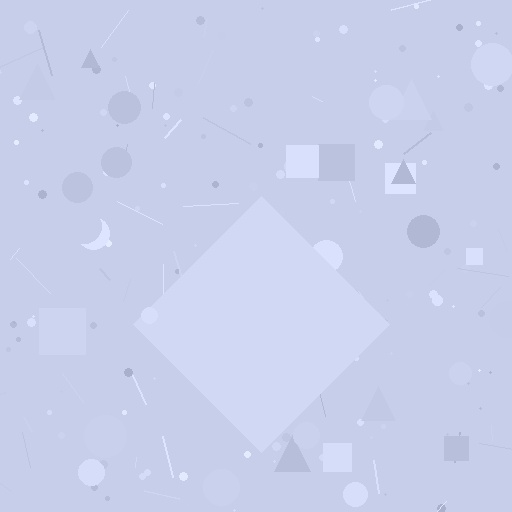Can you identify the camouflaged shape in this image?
The camouflaged shape is a diamond.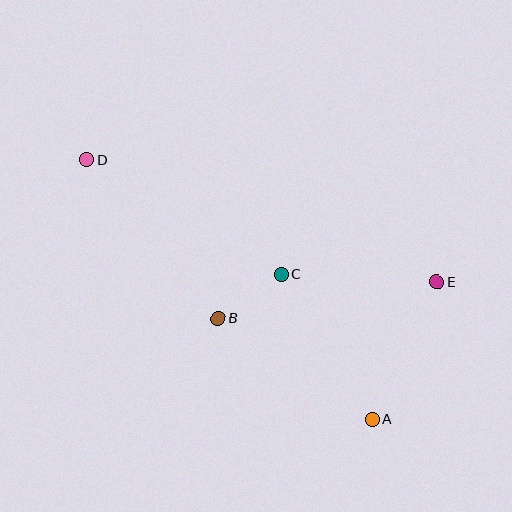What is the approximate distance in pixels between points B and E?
The distance between B and E is approximately 221 pixels.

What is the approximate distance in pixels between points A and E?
The distance between A and E is approximately 152 pixels.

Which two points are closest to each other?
Points B and C are closest to each other.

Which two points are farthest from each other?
Points A and D are farthest from each other.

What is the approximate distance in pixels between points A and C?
The distance between A and C is approximately 171 pixels.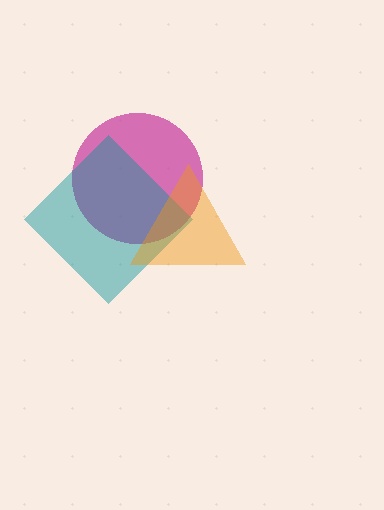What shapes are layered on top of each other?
The layered shapes are: a magenta circle, a teal diamond, an orange triangle.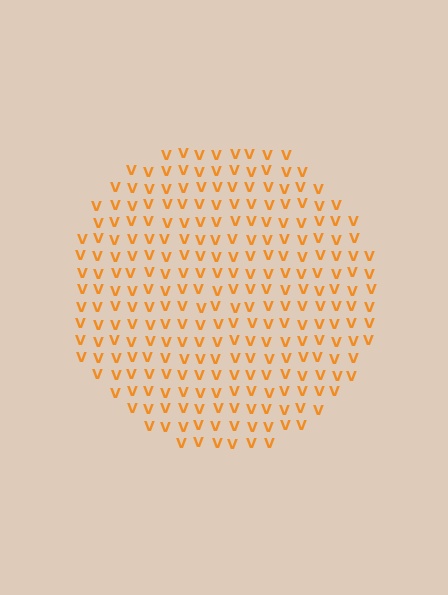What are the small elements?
The small elements are letter V's.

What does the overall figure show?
The overall figure shows a circle.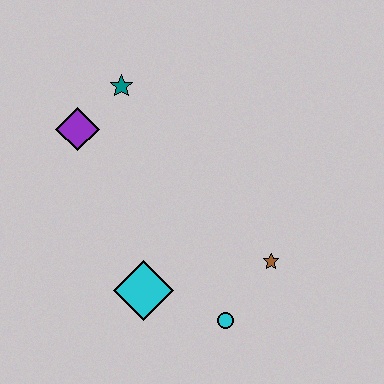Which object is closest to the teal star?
The purple diamond is closest to the teal star.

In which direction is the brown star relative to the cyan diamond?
The brown star is to the right of the cyan diamond.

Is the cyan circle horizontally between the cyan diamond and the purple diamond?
No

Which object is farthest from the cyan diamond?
The teal star is farthest from the cyan diamond.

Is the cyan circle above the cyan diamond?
No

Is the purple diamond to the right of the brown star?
No